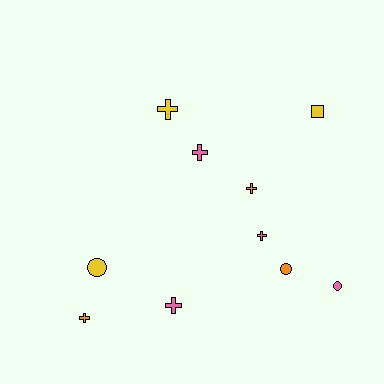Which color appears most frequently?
Pink, with 4 objects.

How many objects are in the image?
There are 10 objects.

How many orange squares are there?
There are no orange squares.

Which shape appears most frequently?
Cross, with 6 objects.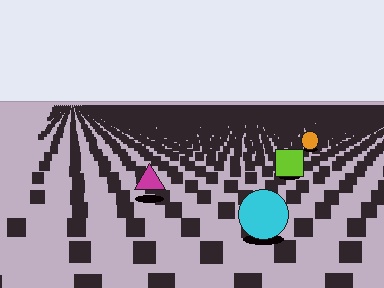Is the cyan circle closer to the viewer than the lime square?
Yes. The cyan circle is closer — you can tell from the texture gradient: the ground texture is coarser near it.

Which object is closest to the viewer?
The cyan circle is closest. The texture marks near it are larger and more spread out.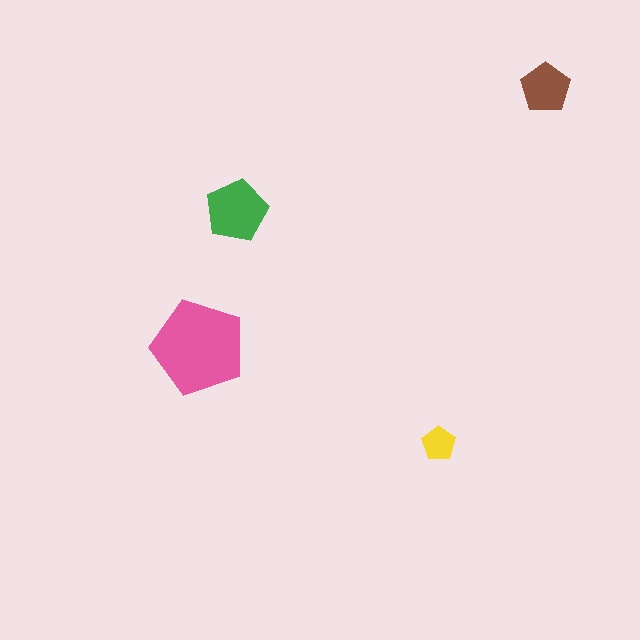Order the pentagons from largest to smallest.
the pink one, the green one, the brown one, the yellow one.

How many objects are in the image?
There are 4 objects in the image.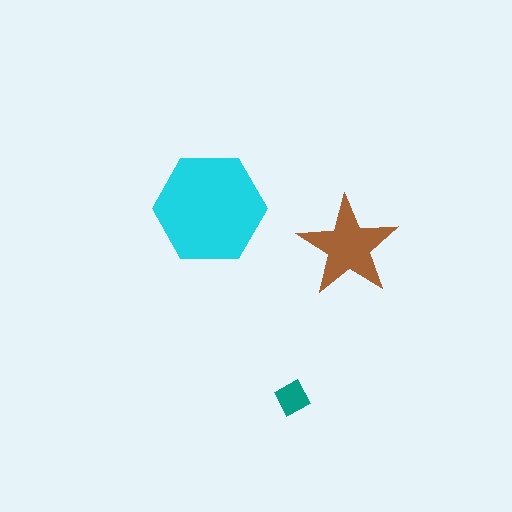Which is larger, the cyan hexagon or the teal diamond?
The cyan hexagon.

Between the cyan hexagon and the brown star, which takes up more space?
The cyan hexagon.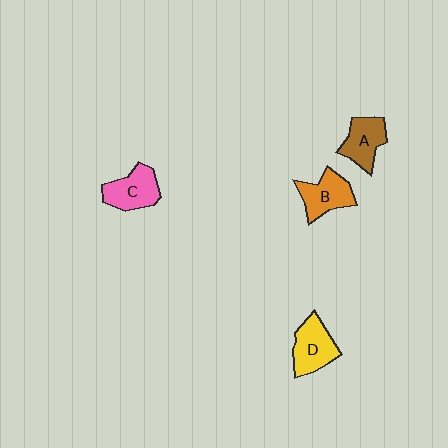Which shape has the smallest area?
Shape A (brown).